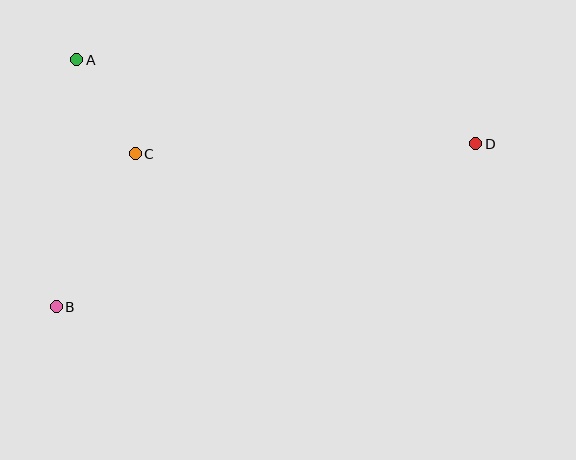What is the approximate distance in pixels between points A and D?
The distance between A and D is approximately 407 pixels.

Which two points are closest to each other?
Points A and C are closest to each other.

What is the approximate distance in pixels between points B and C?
The distance between B and C is approximately 172 pixels.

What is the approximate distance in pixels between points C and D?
The distance between C and D is approximately 340 pixels.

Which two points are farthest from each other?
Points B and D are farthest from each other.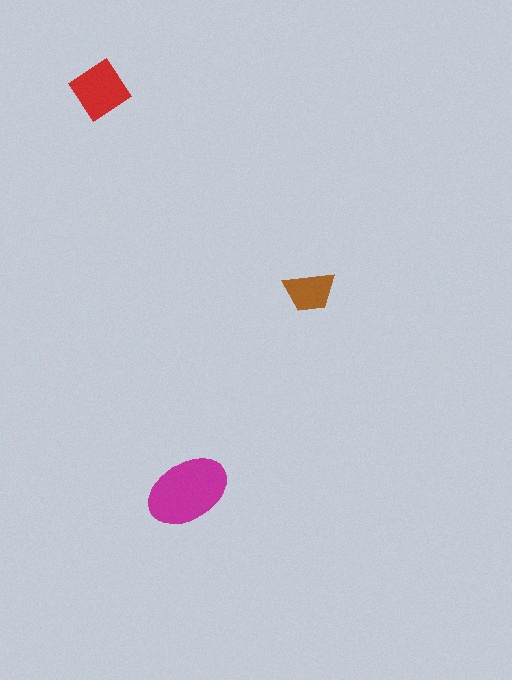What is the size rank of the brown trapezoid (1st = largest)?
3rd.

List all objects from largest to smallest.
The magenta ellipse, the red diamond, the brown trapezoid.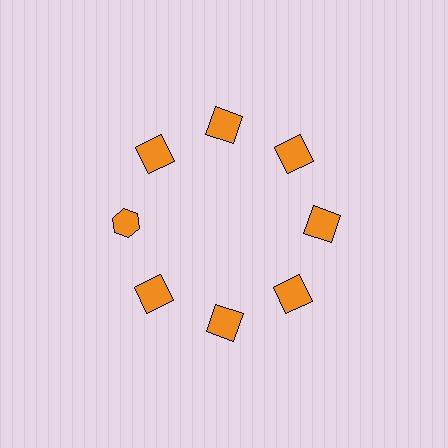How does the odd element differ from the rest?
It has a different shape: hexagon instead of square.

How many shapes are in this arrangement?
There are 8 shapes arranged in a ring pattern.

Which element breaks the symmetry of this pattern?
The orange hexagon at roughly the 9 o'clock position breaks the symmetry. All other shapes are orange squares.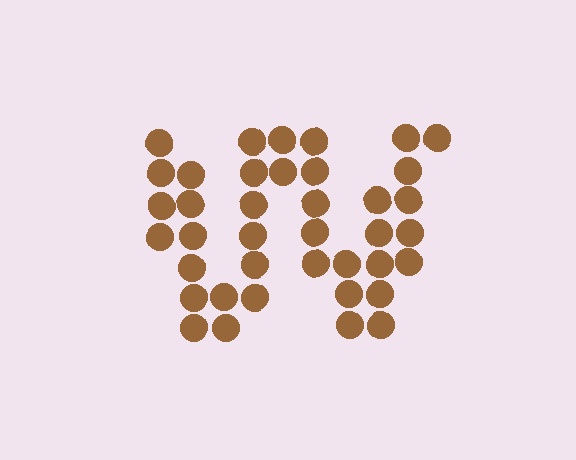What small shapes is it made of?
It is made of small circles.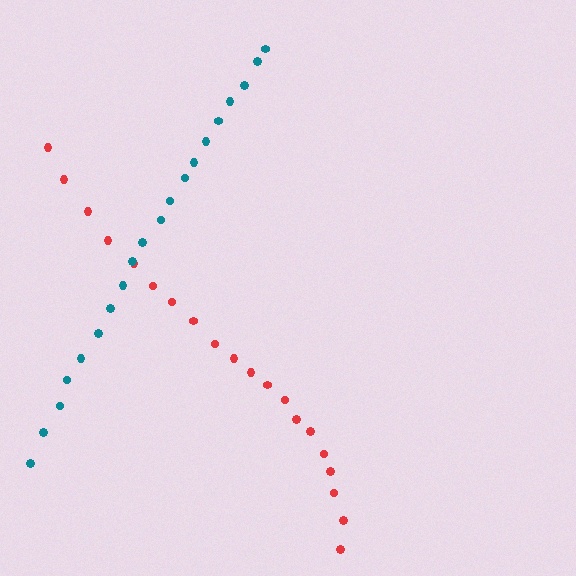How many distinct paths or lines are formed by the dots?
There are 2 distinct paths.